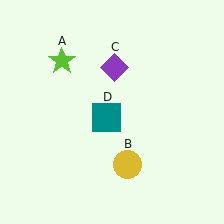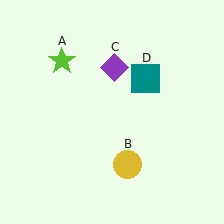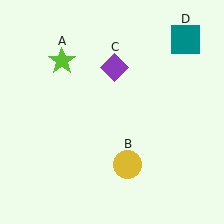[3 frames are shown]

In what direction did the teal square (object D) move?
The teal square (object D) moved up and to the right.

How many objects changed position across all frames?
1 object changed position: teal square (object D).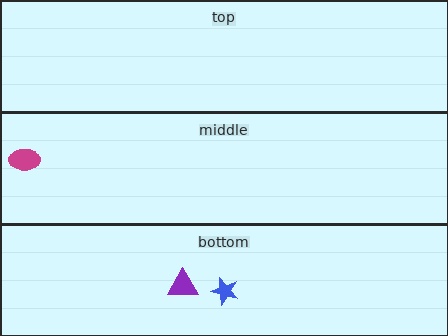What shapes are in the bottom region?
The blue star, the purple triangle.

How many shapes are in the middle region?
1.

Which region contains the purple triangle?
The bottom region.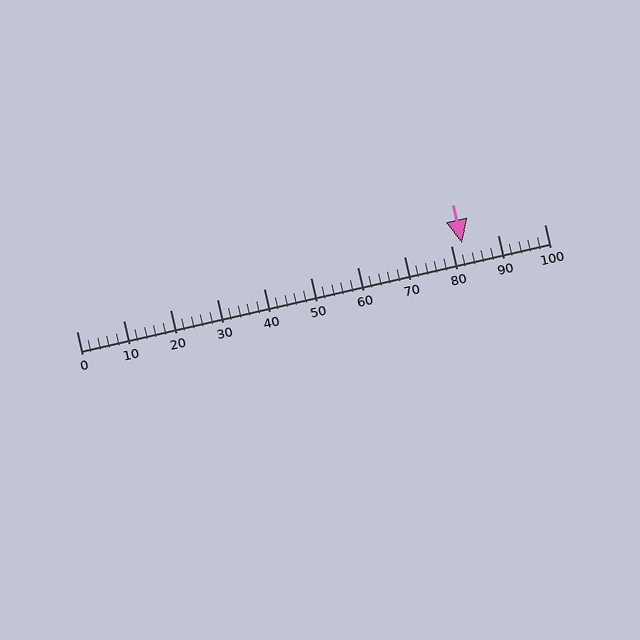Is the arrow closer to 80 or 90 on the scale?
The arrow is closer to 80.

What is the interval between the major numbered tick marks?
The major tick marks are spaced 10 units apart.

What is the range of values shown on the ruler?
The ruler shows values from 0 to 100.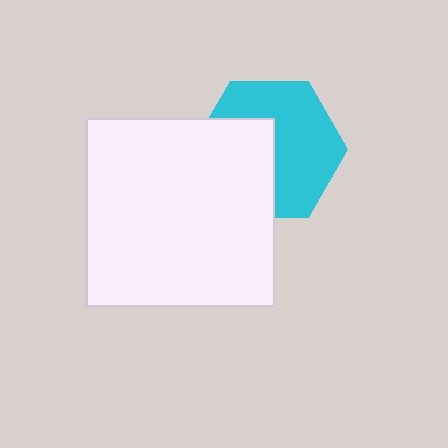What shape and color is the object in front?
The object in front is a white square.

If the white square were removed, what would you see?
You would see the complete cyan hexagon.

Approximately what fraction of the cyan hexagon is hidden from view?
Roughly 43% of the cyan hexagon is hidden behind the white square.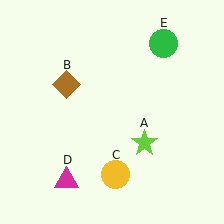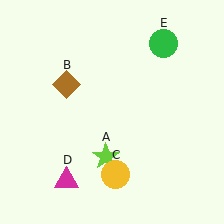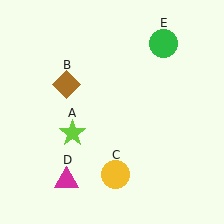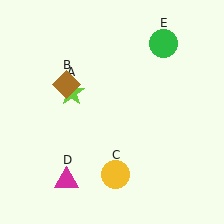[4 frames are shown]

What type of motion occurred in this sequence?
The lime star (object A) rotated clockwise around the center of the scene.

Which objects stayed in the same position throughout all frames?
Brown diamond (object B) and yellow circle (object C) and magenta triangle (object D) and green circle (object E) remained stationary.